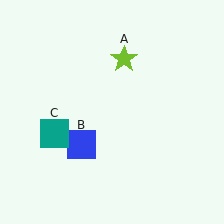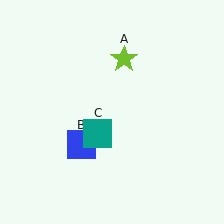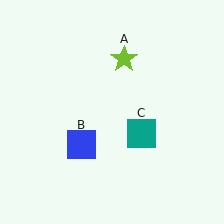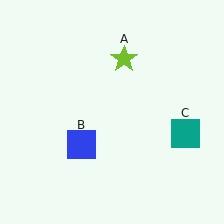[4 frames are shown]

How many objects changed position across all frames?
1 object changed position: teal square (object C).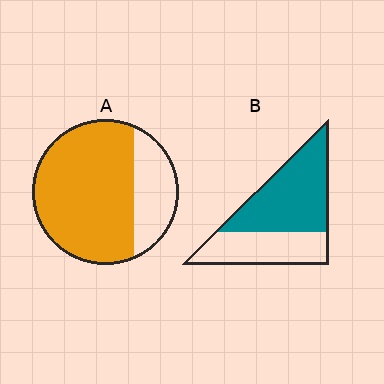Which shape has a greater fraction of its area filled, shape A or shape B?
Shape A.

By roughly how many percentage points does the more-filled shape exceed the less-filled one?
By roughly 15 percentage points (A over B).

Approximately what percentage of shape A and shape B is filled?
A is approximately 75% and B is approximately 60%.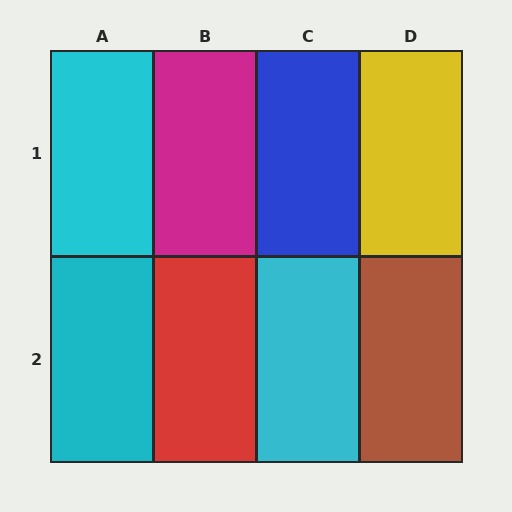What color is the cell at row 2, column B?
Red.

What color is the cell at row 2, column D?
Brown.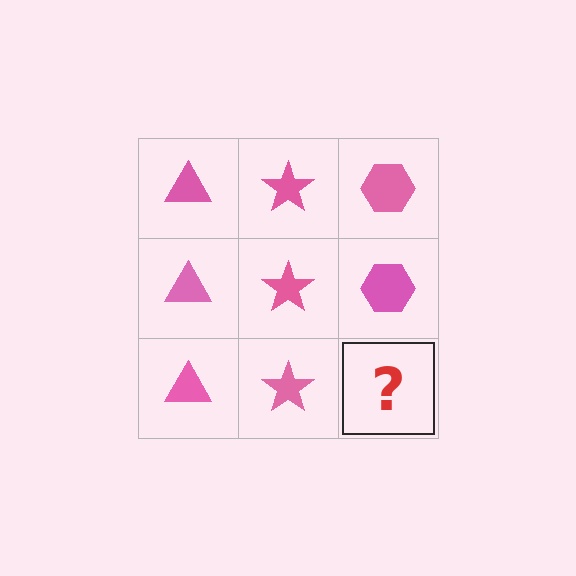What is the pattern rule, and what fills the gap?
The rule is that each column has a consistent shape. The gap should be filled with a pink hexagon.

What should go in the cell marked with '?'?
The missing cell should contain a pink hexagon.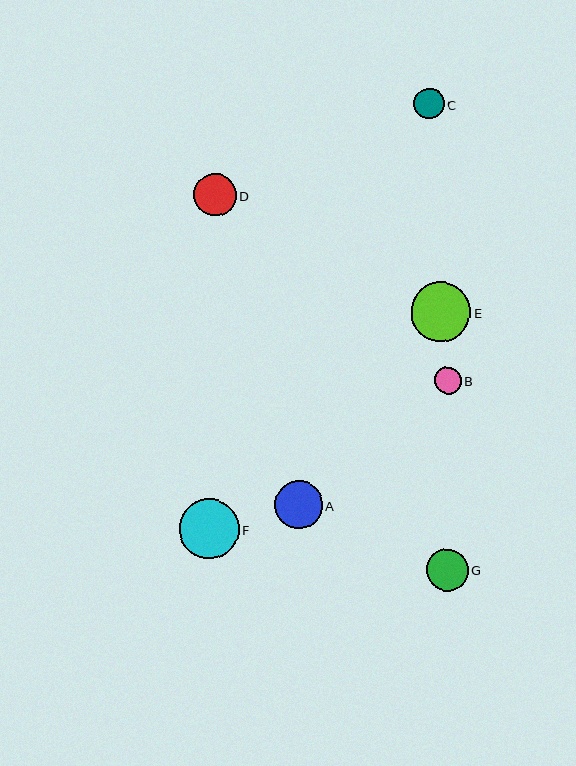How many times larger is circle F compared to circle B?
Circle F is approximately 2.2 times the size of circle B.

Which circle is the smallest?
Circle B is the smallest with a size of approximately 27 pixels.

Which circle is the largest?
Circle F is the largest with a size of approximately 60 pixels.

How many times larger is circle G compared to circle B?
Circle G is approximately 1.6 times the size of circle B.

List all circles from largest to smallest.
From largest to smallest: F, E, A, D, G, C, B.